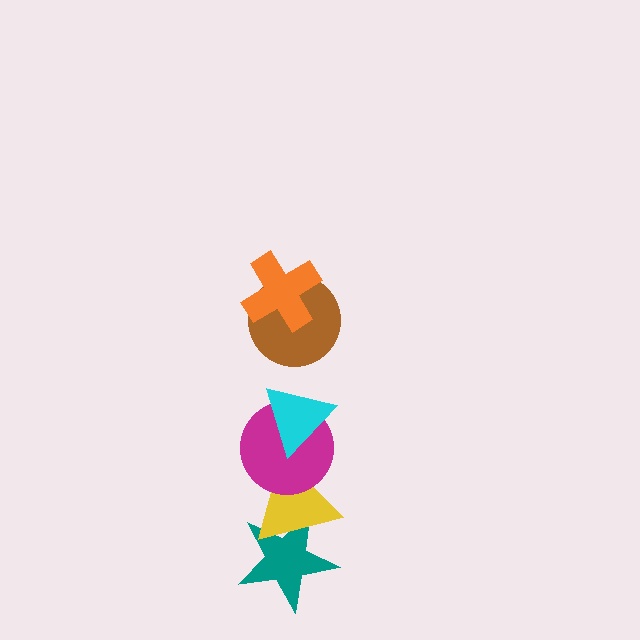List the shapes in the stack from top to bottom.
From top to bottom: the orange cross, the brown circle, the cyan triangle, the magenta circle, the yellow triangle, the teal star.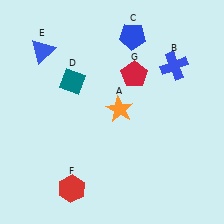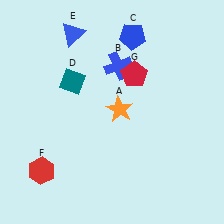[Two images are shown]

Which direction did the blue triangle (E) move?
The blue triangle (E) moved right.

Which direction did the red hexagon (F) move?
The red hexagon (F) moved left.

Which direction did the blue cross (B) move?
The blue cross (B) moved left.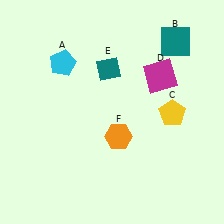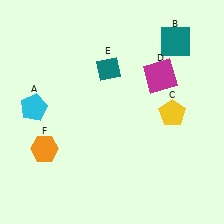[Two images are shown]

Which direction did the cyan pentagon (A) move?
The cyan pentagon (A) moved down.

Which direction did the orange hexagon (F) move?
The orange hexagon (F) moved left.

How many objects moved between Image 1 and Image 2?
2 objects moved between the two images.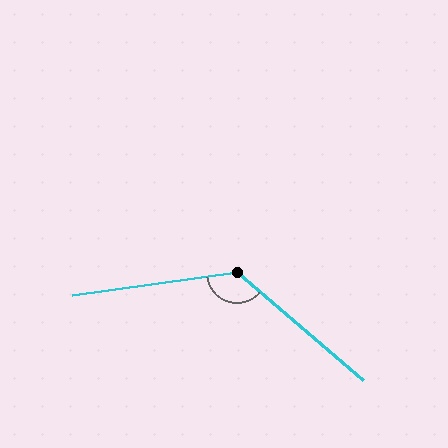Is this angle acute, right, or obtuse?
It is obtuse.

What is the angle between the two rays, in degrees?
Approximately 131 degrees.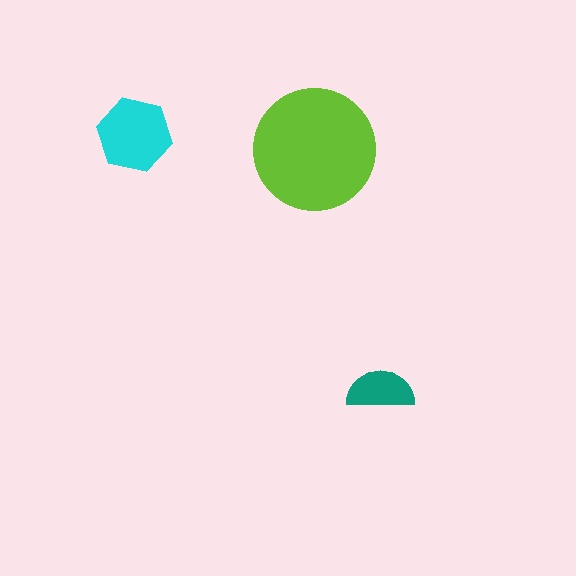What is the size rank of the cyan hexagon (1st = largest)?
2nd.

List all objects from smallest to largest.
The teal semicircle, the cyan hexagon, the lime circle.